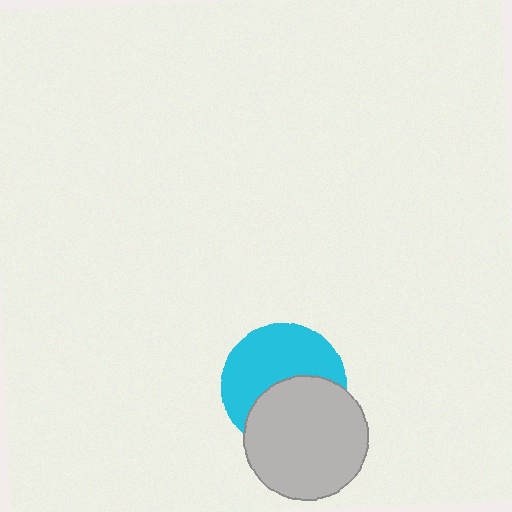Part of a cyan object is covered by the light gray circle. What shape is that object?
It is a circle.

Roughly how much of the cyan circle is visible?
About half of it is visible (roughly 55%).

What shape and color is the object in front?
The object in front is a light gray circle.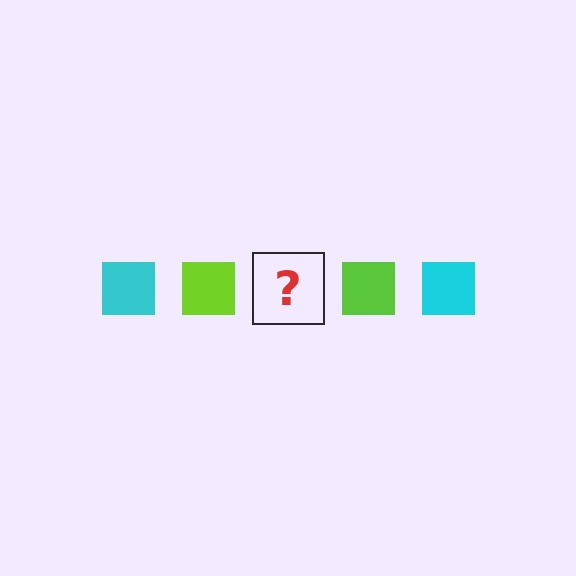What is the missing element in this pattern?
The missing element is a cyan square.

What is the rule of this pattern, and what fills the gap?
The rule is that the pattern cycles through cyan, lime squares. The gap should be filled with a cyan square.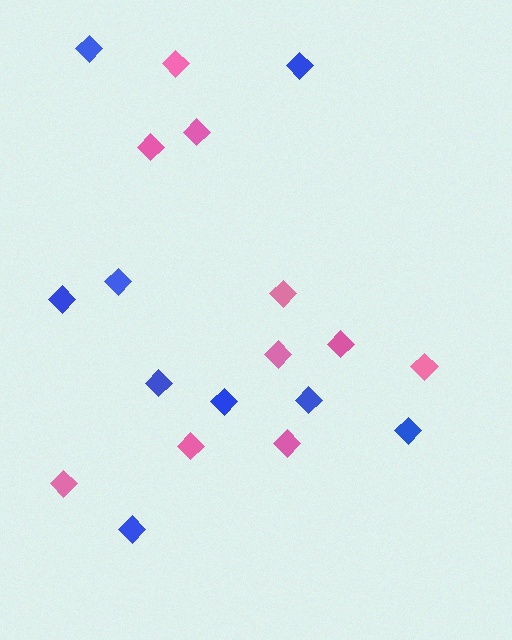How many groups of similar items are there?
There are 2 groups: one group of blue diamonds (9) and one group of pink diamonds (10).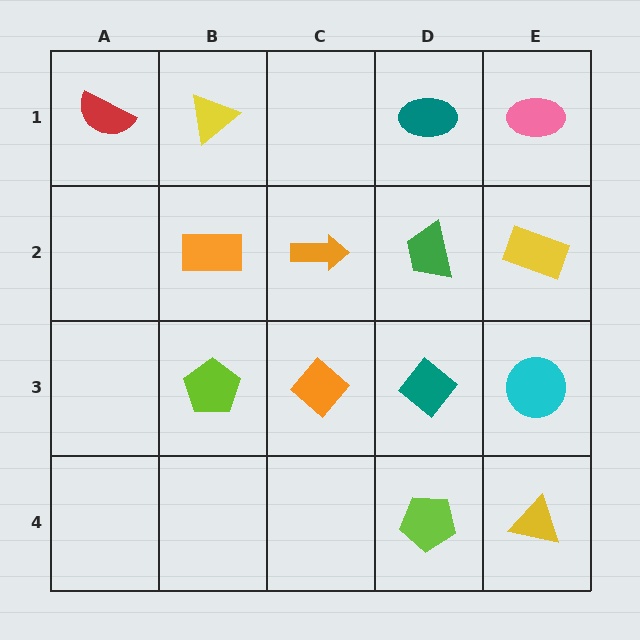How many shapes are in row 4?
2 shapes.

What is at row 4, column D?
A lime pentagon.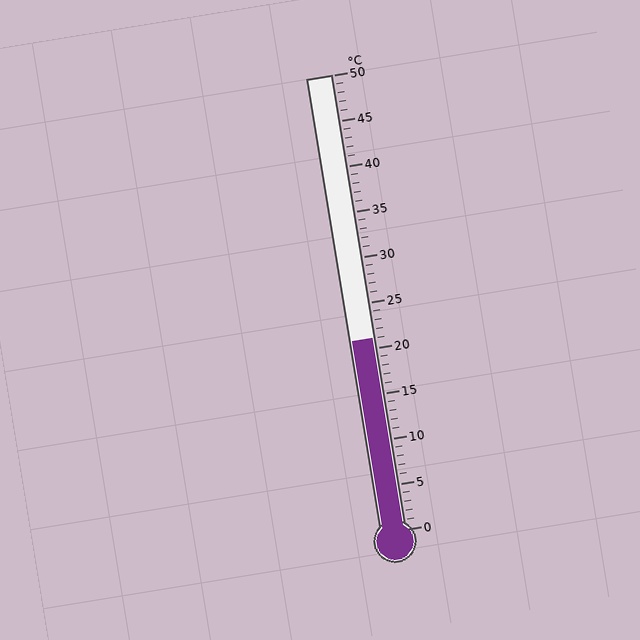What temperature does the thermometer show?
The thermometer shows approximately 21°C.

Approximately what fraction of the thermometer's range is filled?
The thermometer is filled to approximately 40% of its range.